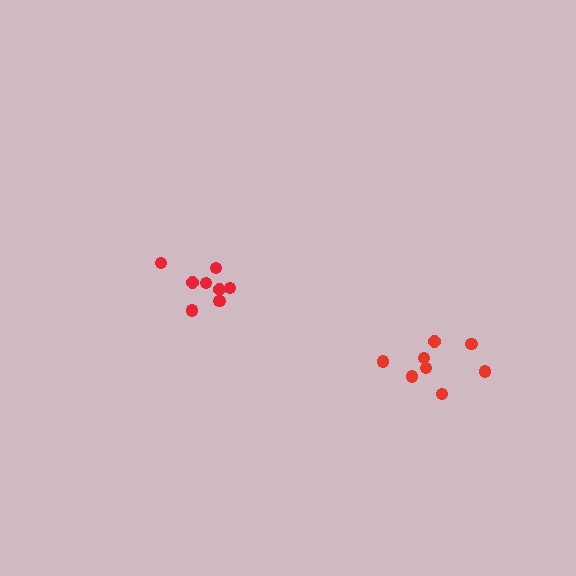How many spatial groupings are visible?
There are 2 spatial groupings.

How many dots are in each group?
Group 1: 8 dots, Group 2: 8 dots (16 total).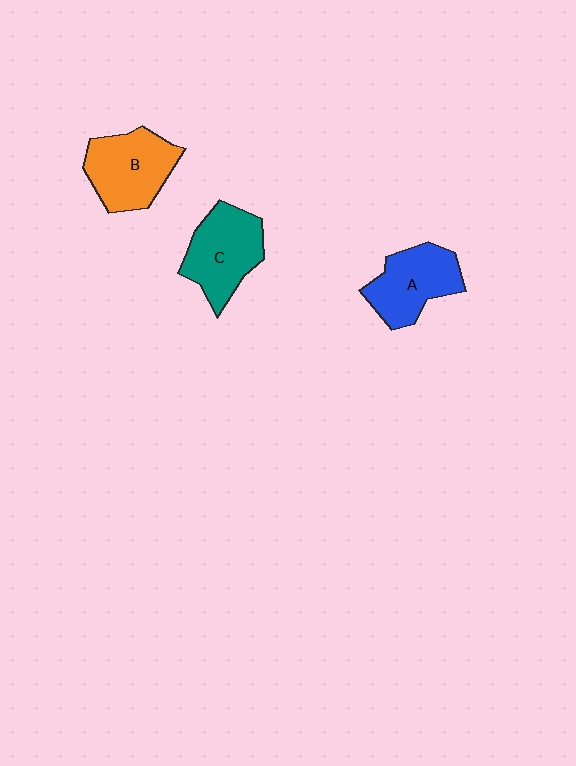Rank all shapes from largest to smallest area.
From largest to smallest: B (orange), C (teal), A (blue).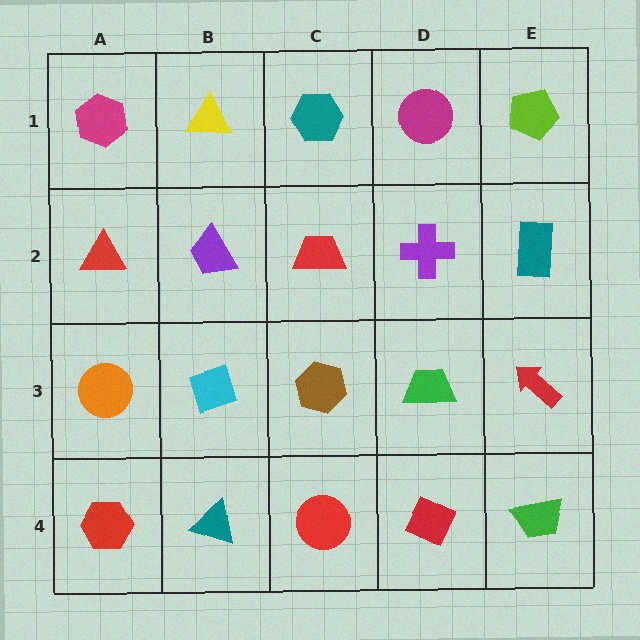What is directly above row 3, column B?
A purple trapezoid.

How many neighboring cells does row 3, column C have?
4.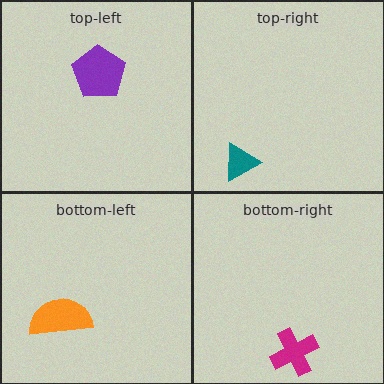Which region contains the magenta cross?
The bottom-right region.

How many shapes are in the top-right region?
1.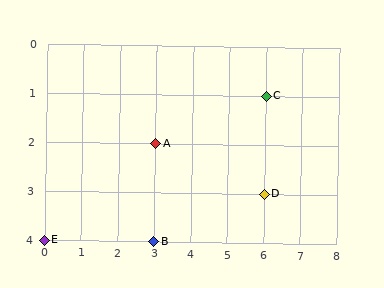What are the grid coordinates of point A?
Point A is at grid coordinates (3, 2).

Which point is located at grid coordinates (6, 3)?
Point D is at (6, 3).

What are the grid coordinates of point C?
Point C is at grid coordinates (6, 1).